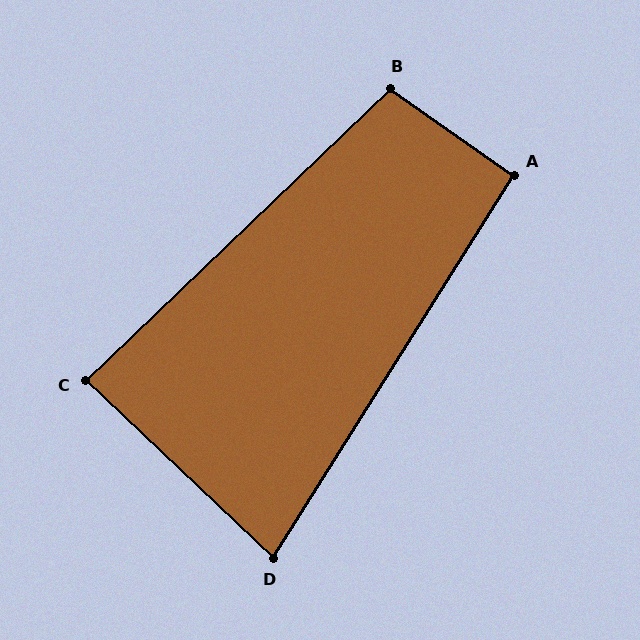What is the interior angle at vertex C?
Approximately 87 degrees (approximately right).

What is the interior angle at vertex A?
Approximately 93 degrees (approximately right).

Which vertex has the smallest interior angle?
D, at approximately 79 degrees.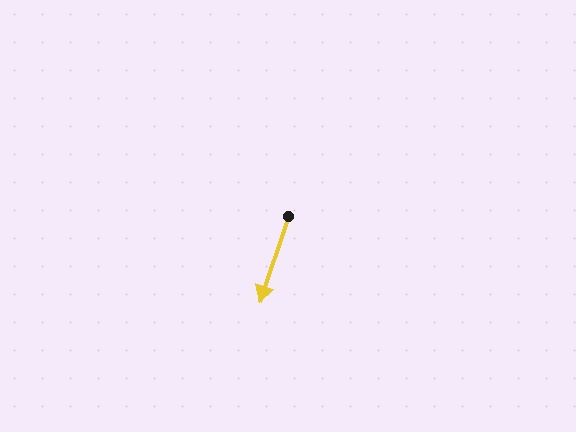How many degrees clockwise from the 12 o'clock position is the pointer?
Approximately 198 degrees.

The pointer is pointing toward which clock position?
Roughly 7 o'clock.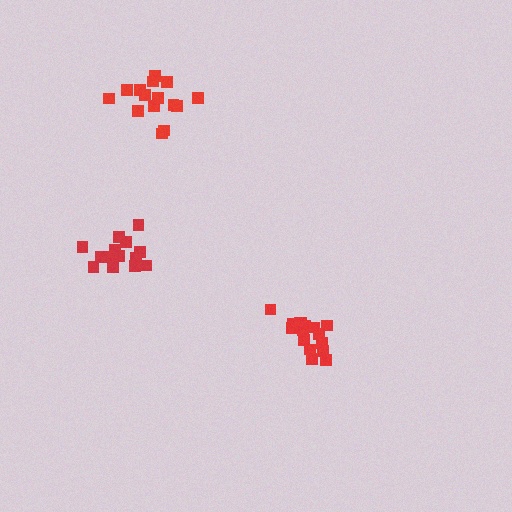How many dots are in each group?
Group 1: 16 dots, Group 2: 14 dots, Group 3: 16 dots (46 total).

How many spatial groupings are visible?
There are 3 spatial groupings.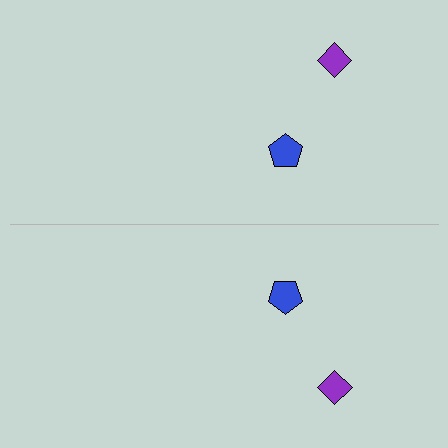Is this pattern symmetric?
Yes, this pattern has bilateral (reflection) symmetry.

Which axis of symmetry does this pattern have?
The pattern has a horizontal axis of symmetry running through the center of the image.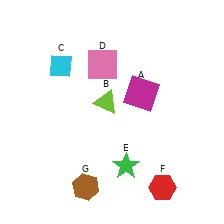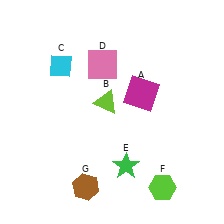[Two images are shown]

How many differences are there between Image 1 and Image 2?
There is 1 difference between the two images.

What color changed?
The hexagon (F) changed from red in Image 1 to lime in Image 2.